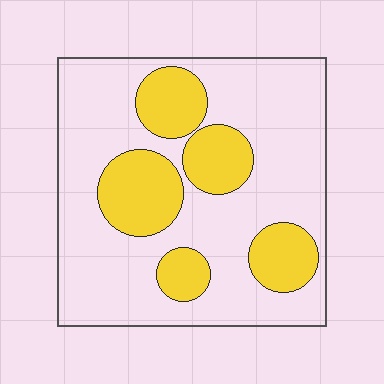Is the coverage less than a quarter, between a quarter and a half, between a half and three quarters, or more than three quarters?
Between a quarter and a half.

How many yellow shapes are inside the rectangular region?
5.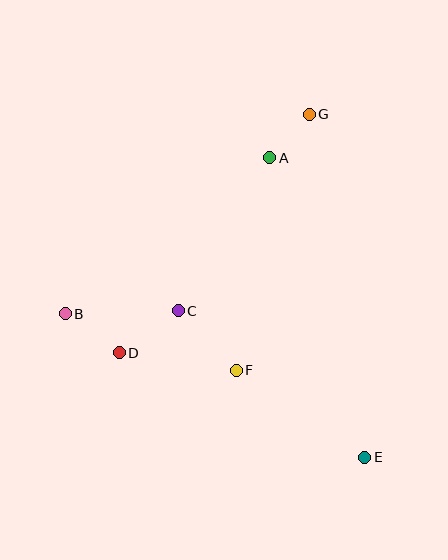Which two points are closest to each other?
Points A and G are closest to each other.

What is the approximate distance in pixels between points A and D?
The distance between A and D is approximately 246 pixels.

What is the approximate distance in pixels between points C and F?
The distance between C and F is approximately 83 pixels.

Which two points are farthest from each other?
Points E and G are farthest from each other.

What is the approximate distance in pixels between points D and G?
The distance between D and G is approximately 305 pixels.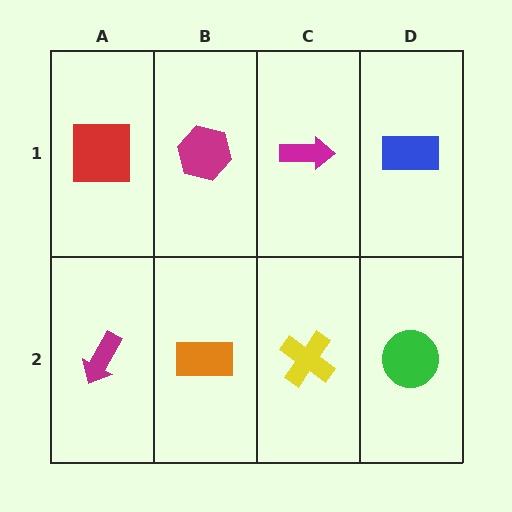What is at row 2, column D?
A green circle.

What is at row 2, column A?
A magenta arrow.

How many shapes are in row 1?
4 shapes.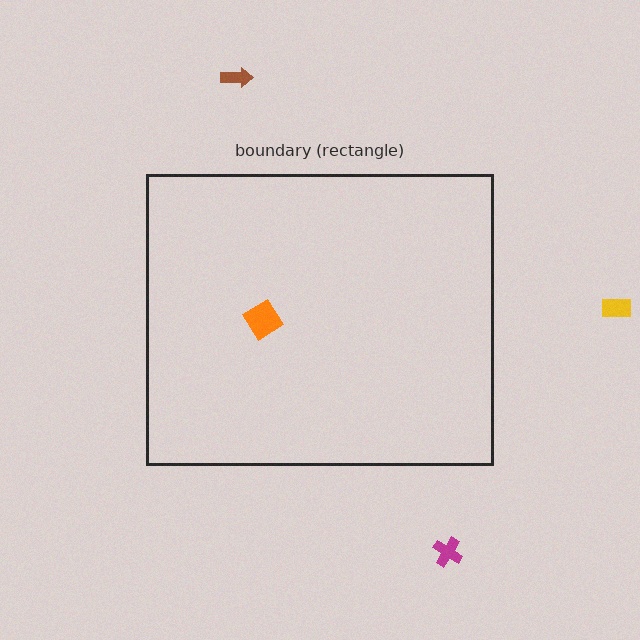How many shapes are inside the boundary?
1 inside, 3 outside.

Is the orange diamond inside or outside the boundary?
Inside.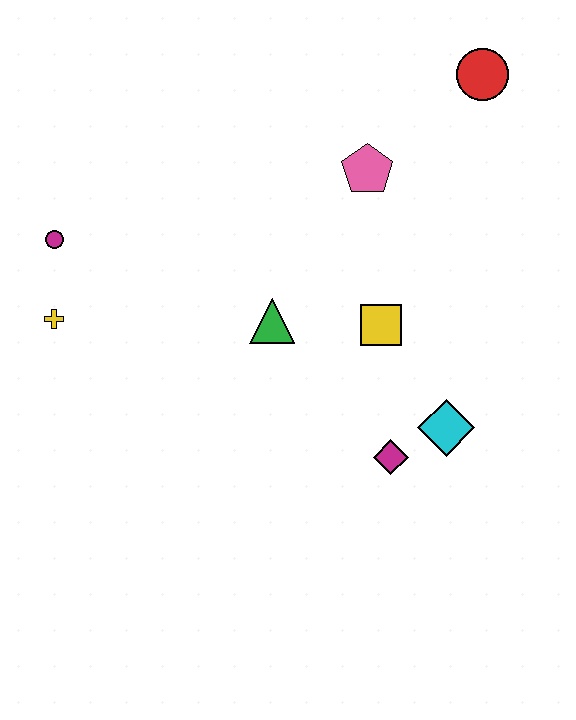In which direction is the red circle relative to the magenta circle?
The red circle is to the right of the magenta circle.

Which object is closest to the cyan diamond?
The magenta diamond is closest to the cyan diamond.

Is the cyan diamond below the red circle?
Yes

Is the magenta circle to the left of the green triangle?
Yes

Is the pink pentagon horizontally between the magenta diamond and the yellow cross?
Yes